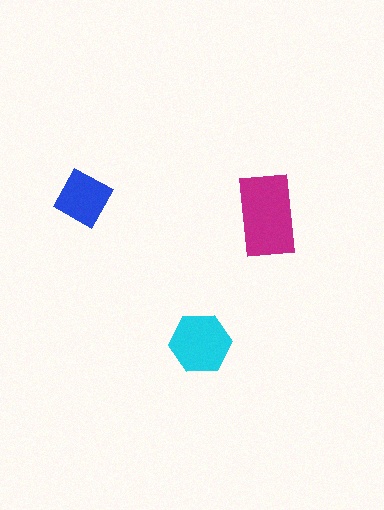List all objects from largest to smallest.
The magenta rectangle, the cyan hexagon, the blue diamond.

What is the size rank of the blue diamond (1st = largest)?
3rd.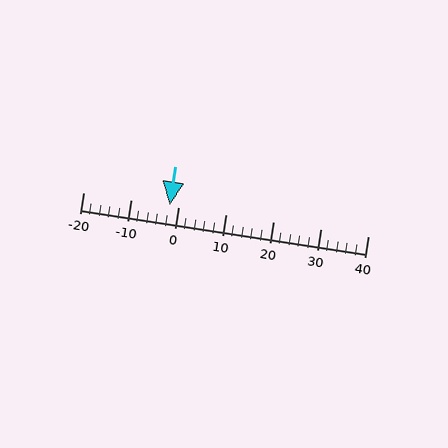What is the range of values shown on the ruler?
The ruler shows values from -20 to 40.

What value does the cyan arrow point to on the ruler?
The cyan arrow points to approximately -2.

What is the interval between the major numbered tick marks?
The major tick marks are spaced 10 units apart.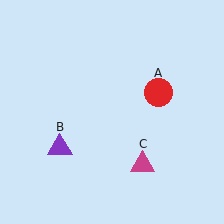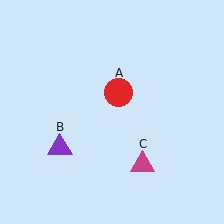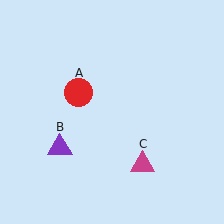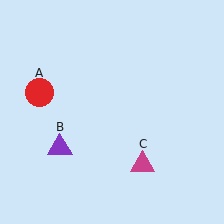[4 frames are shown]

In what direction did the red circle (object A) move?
The red circle (object A) moved left.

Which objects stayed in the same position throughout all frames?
Purple triangle (object B) and magenta triangle (object C) remained stationary.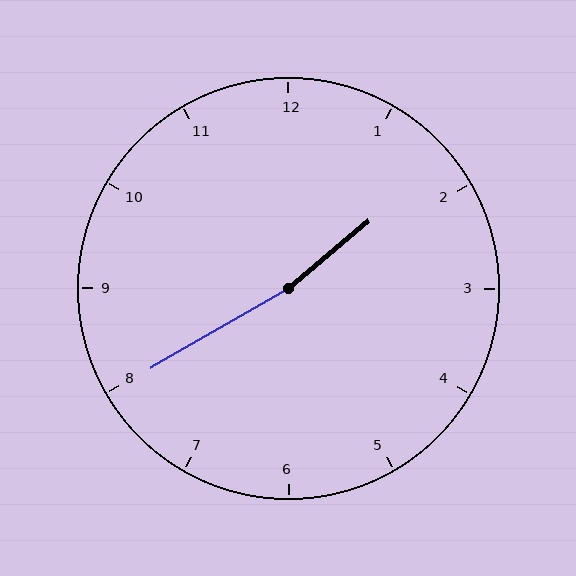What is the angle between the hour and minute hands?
Approximately 170 degrees.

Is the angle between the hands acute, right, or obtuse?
It is obtuse.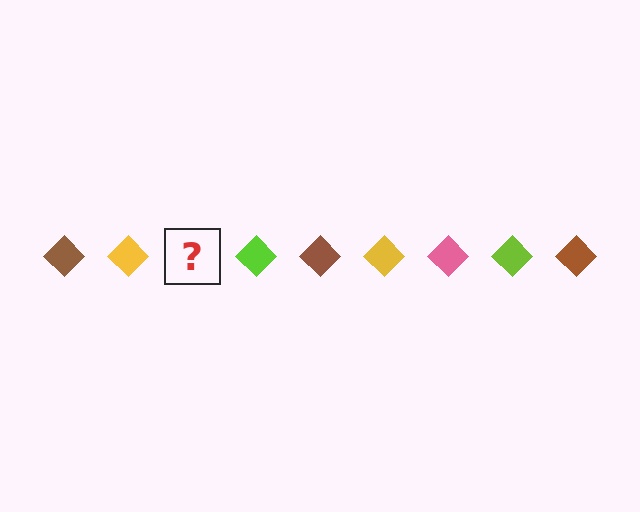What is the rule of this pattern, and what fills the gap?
The rule is that the pattern cycles through brown, yellow, pink, lime diamonds. The gap should be filled with a pink diamond.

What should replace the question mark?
The question mark should be replaced with a pink diamond.